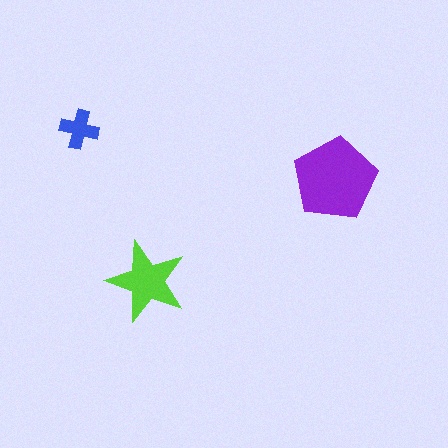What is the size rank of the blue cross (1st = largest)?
3rd.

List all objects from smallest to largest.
The blue cross, the lime star, the purple pentagon.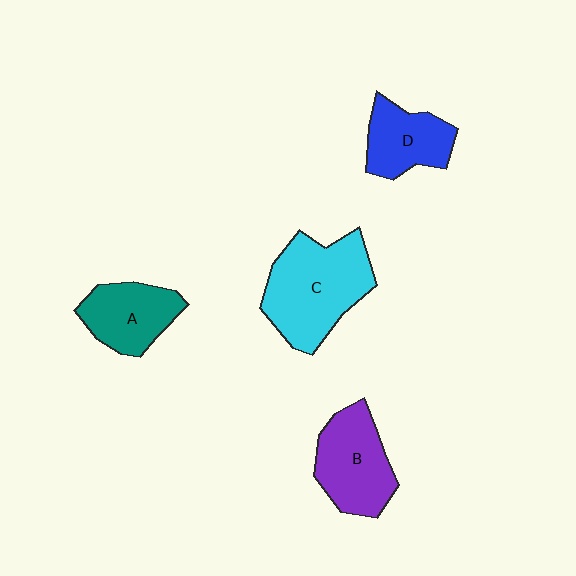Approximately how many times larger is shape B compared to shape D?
Approximately 1.3 times.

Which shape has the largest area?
Shape C (cyan).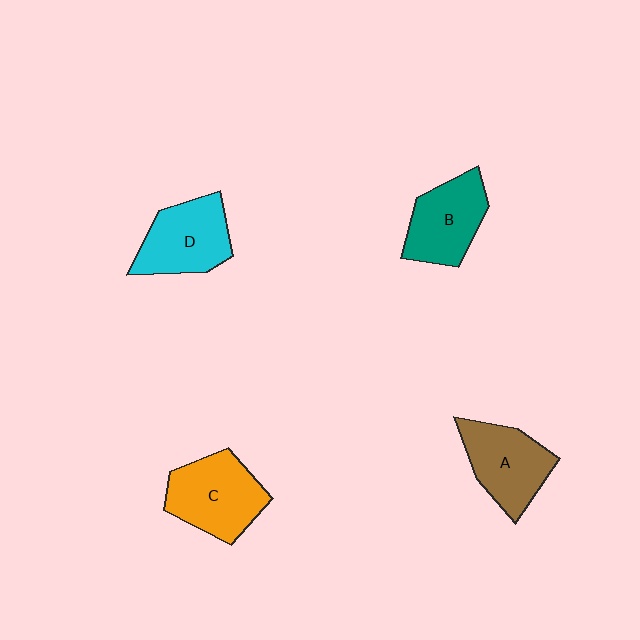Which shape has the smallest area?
Shape B (teal).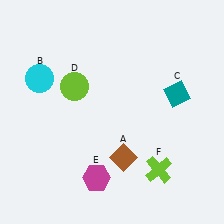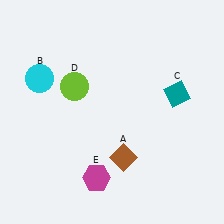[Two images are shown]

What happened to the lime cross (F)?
The lime cross (F) was removed in Image 2. It was in the bottom-right area of Image 1.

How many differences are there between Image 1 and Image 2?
There is 1 difference between the two images.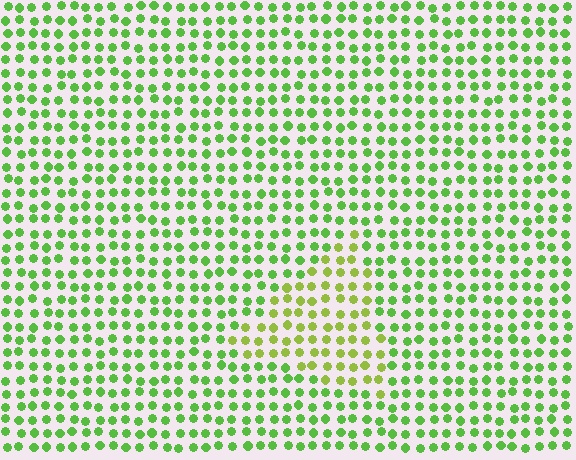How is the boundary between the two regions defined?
The boundary is defined purely by a slight shift in hue (about 29 degrees). Spacing, size, and orientation are identical on both sides.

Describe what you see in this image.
The image is filled with small lime elements in a uniform arrangement. A triangle-shaped region is visible where the elements are tinted to a slightly different hue, forming a subtle color boundary.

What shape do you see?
I see a triangle.